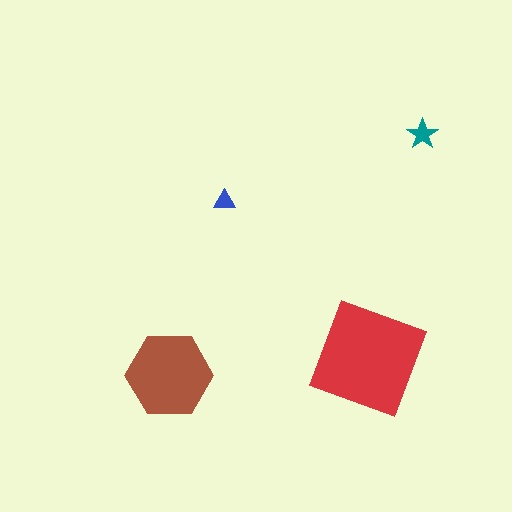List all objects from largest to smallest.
The red square, the brown hexagon, the teal star, the blue triangle.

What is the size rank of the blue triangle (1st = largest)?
4th.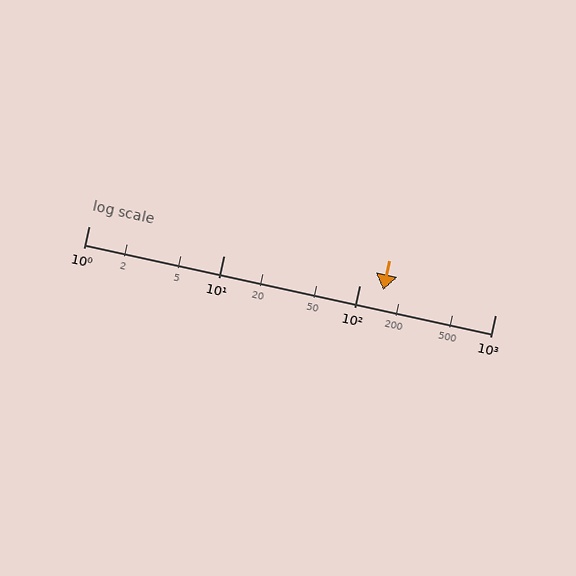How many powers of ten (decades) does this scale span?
The scale spans 3 decades, from 1 to 1000.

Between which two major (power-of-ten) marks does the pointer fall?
The pointer is between 100 and 1000.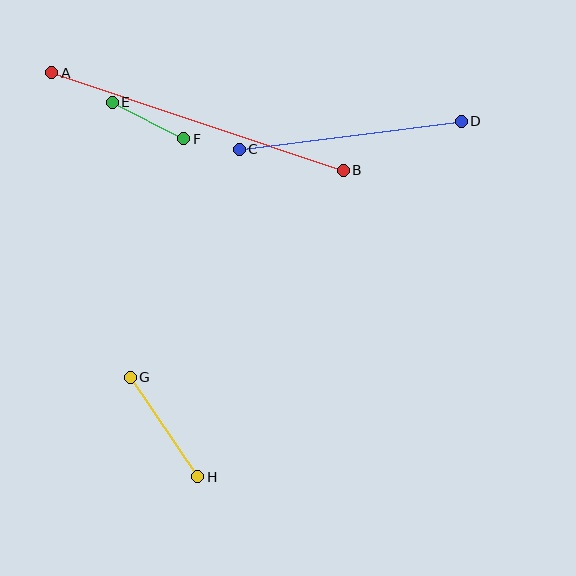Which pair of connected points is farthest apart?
Points A and B are farthest apart.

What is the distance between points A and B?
The distance is approximately 307 pixels.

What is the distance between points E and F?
The distance is approximately 80 pixels.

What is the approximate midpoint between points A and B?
The midpoint is at approximately (198, 122) pixels.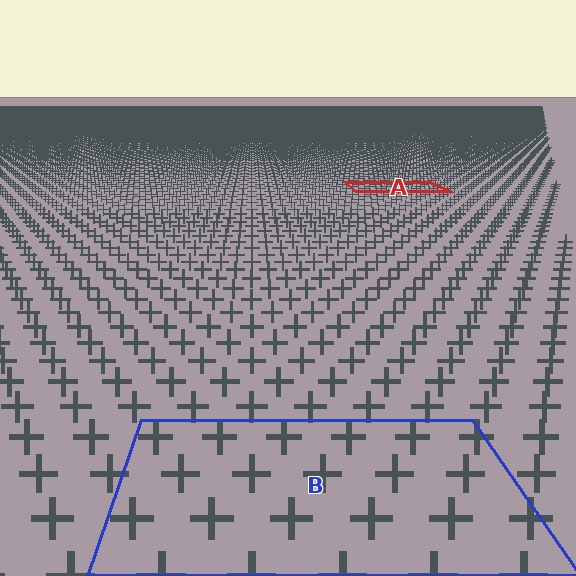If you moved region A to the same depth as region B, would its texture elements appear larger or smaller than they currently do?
They would appear larger. At a closer depth, the same texture elements are projected at a bigger on-screen size.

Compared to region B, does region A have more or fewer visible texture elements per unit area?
Region A has more texture elements per unit area — they are packed more densely because it is farther away.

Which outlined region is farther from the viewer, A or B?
Region A is farther from the viewer — the texture elements inside it appear smaller and more densely packed.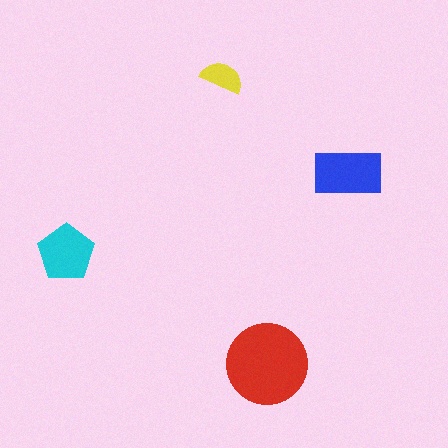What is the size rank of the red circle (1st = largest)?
1st.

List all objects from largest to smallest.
The red circle, the blue rectangle, the cyan pentagon, the yellow semicircle.